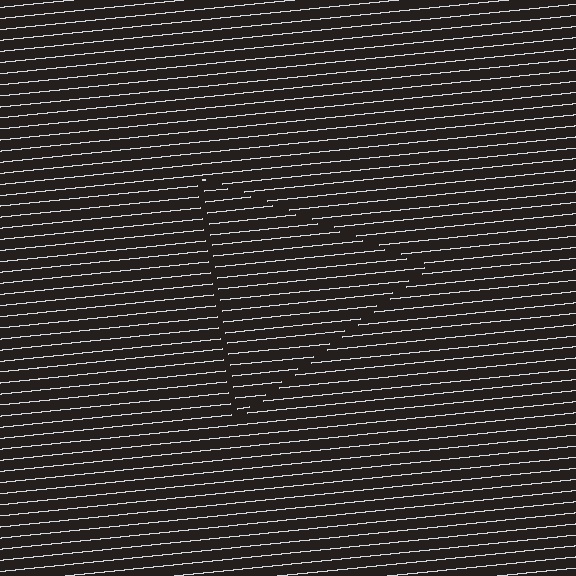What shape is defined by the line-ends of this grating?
An illusory triangle. The interior of the shape contains the same grating, shifted by half a period — the contour is defined by the phase discontinuity where line-ends from the inner and outer gratings abut.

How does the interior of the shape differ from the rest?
The interior of the shape contains the same grating, shifted by half a period — the contour is defined by the phase discontinuity where line-ends from the inner and outer gratings abut.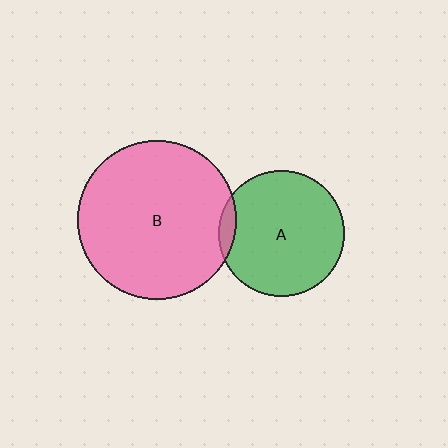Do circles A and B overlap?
Yes.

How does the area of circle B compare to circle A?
Approximately 1.6 times.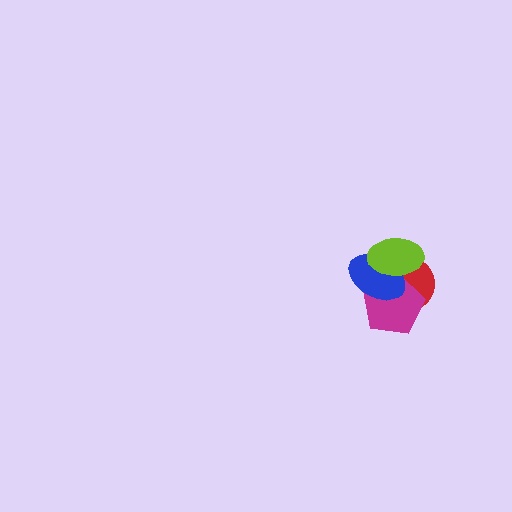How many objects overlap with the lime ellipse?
3 objects overlap with the lime ellipse.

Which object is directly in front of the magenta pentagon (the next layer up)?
The blue ellipse is directly in front of the magenta pentagon.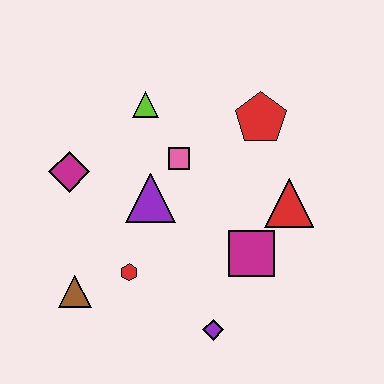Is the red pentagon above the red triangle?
Yes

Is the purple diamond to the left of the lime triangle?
No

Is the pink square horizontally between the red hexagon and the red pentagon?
Yes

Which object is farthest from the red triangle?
The brown triangle is farthest from the red triangle.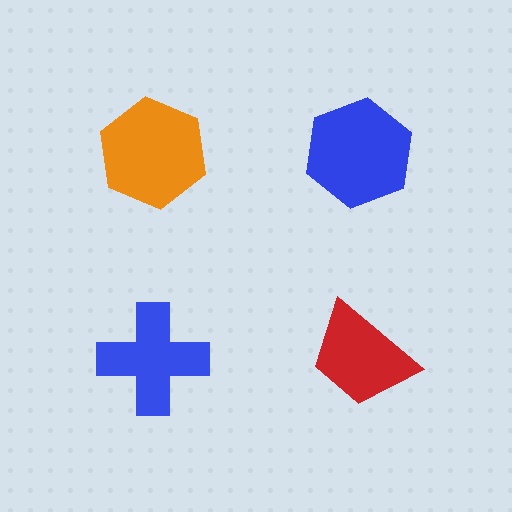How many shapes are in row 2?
2 shapes.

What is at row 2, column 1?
A blue cross.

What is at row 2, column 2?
A red trapezoid.